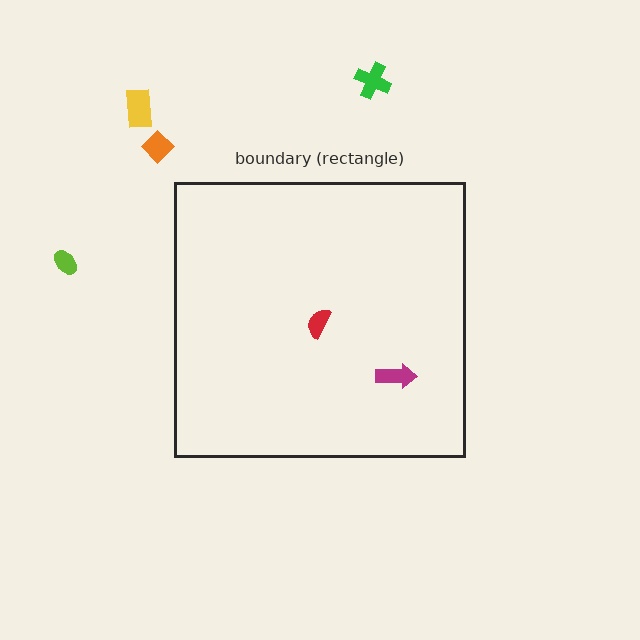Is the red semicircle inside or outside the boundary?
Inside.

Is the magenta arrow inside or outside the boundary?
Inside.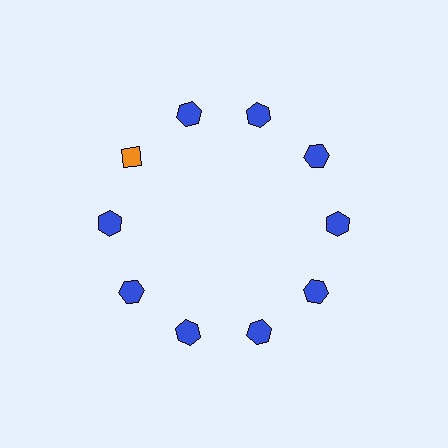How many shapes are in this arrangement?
There are 10 shapes arranged in a ring pattern.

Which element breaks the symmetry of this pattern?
The orange diamond at roughly the 10 o'clock position breaks the symmetry. All other shapes are blue hexagons.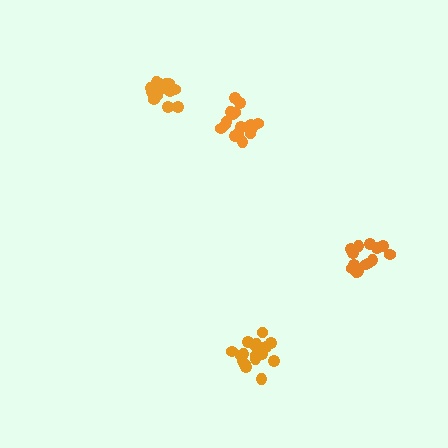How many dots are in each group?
Group 1: 17 dots, Group 2: 17 dots, Group 3: 15 dots, Group 4: 17 dots (66 total).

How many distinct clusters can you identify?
There are 4 distinct clusters.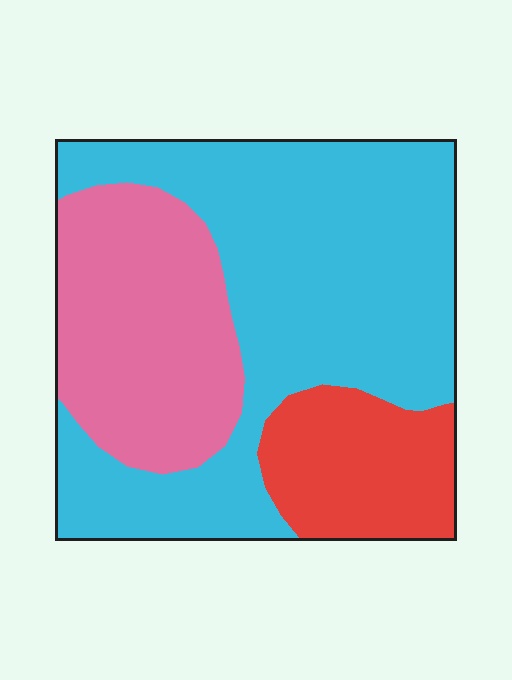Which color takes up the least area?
Red, at roughly 15%.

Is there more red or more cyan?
Cyan.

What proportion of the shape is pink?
Pink takes up about one quarter (1/4) of the shape.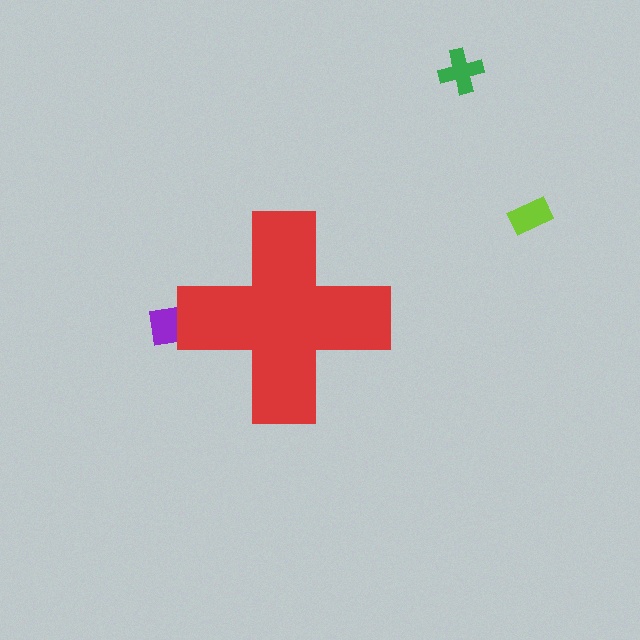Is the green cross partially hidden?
No, the green cross is fully visible.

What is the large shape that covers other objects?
A red cross.